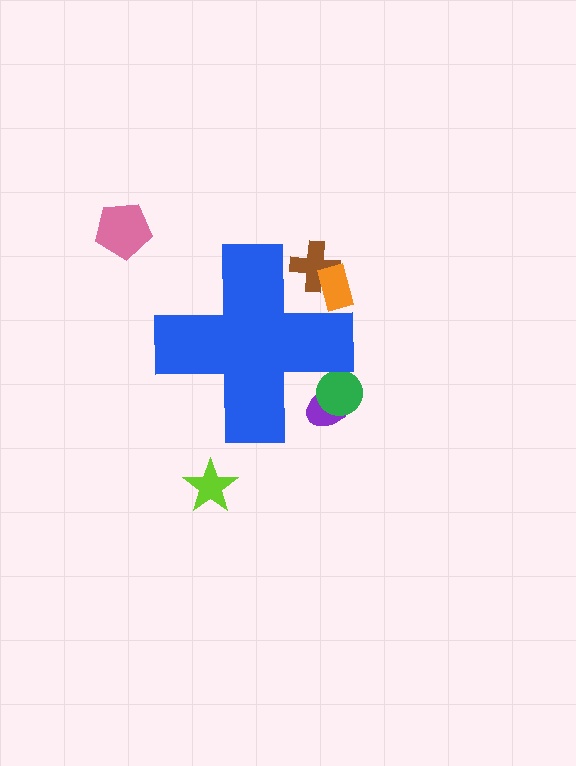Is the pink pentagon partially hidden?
No, the pink pentagon is fully visible.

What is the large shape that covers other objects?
A blue cross.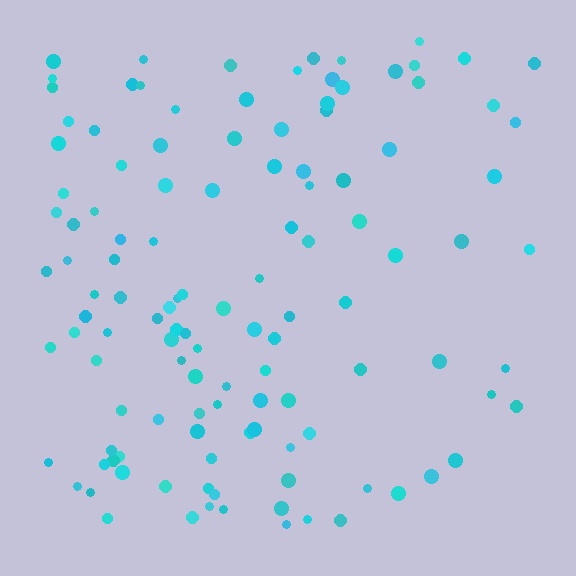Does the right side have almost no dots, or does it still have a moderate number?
Still a moderate number, just noticeably fewer than the left.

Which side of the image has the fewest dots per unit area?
The right.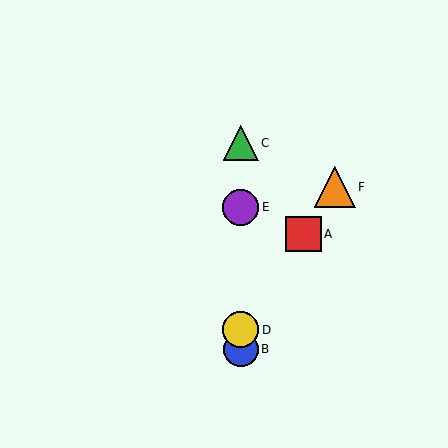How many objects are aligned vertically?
4 objects (B, C, D, E) are aligned vertically.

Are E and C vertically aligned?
Yes, both are at x≈241.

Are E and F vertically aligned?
No, E is at x≈241 and F is at x≈335.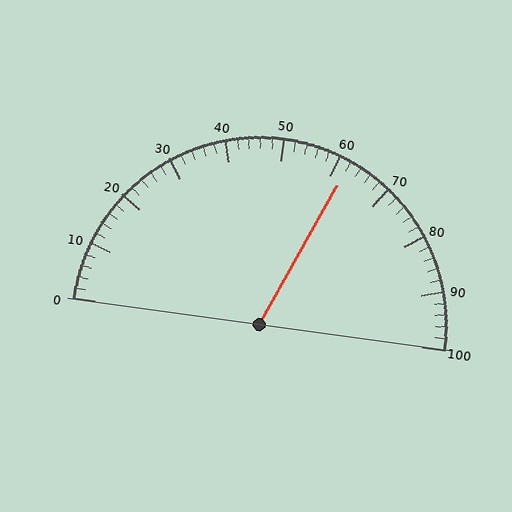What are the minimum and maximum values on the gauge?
The gauge ranges from 0 to 100.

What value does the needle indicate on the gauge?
The needle indicates approximately 62.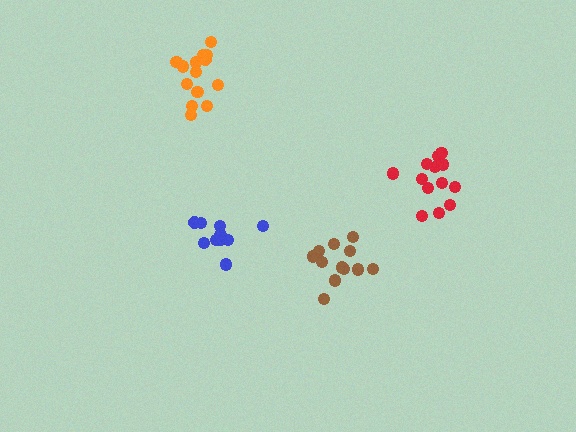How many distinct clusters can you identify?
There are 4 distinct clusters.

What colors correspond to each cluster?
The clusters are colored: brown, blue, orange, red.